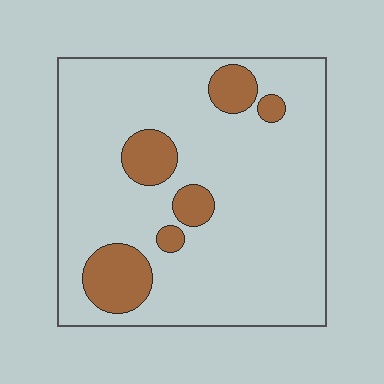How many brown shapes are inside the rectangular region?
6.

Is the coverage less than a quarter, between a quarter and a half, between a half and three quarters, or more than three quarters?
Less than a quarter.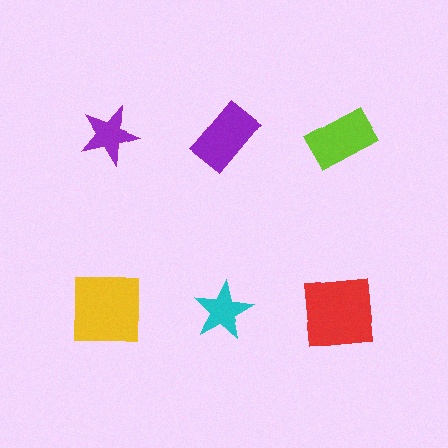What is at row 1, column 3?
A lime rectangle.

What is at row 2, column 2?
A cyan star.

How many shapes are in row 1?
3 shapes.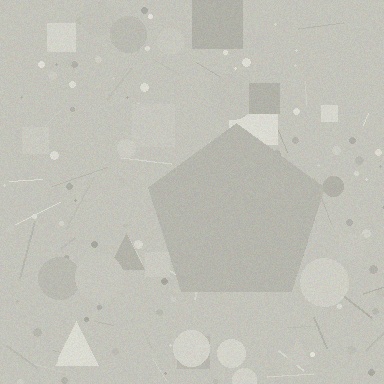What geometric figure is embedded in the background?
A pentagon is embedded in the background.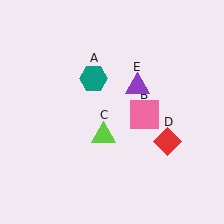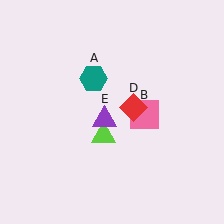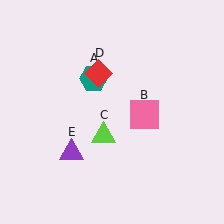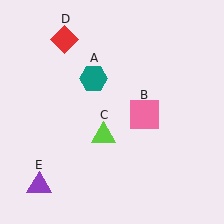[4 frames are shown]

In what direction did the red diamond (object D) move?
The red diamond (object D) moved up and to the left.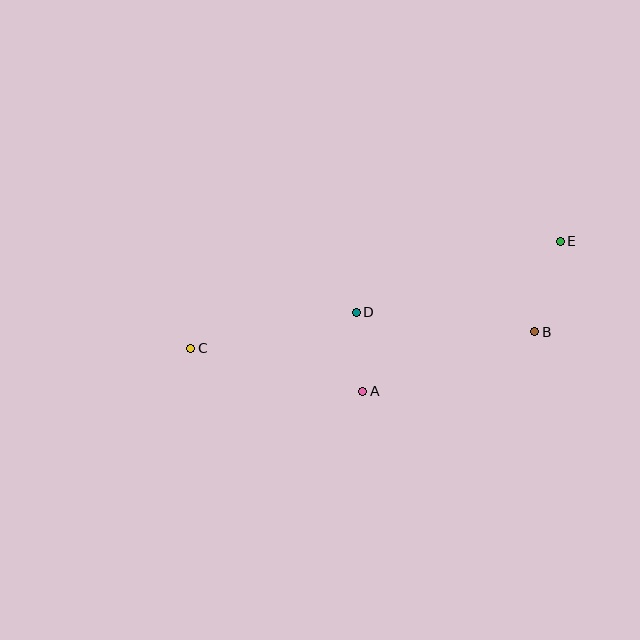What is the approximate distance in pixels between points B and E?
The distance between B and E is approximately 94 pixels.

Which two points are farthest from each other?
Points C and E are farthest from each other.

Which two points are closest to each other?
Points A and D are closest to each other.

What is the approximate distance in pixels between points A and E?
The distance between A and E is approximately 248 pixels.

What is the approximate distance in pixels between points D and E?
The distance between D and E is approximately 216 pixels.